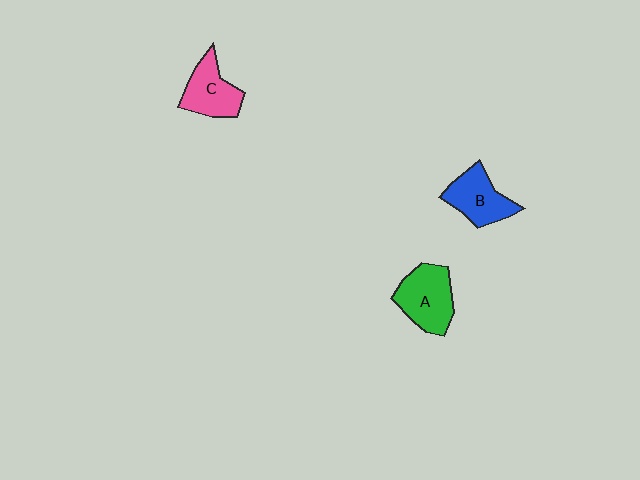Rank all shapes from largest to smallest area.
From largest to smallest: A (green), B (blue), C (pink).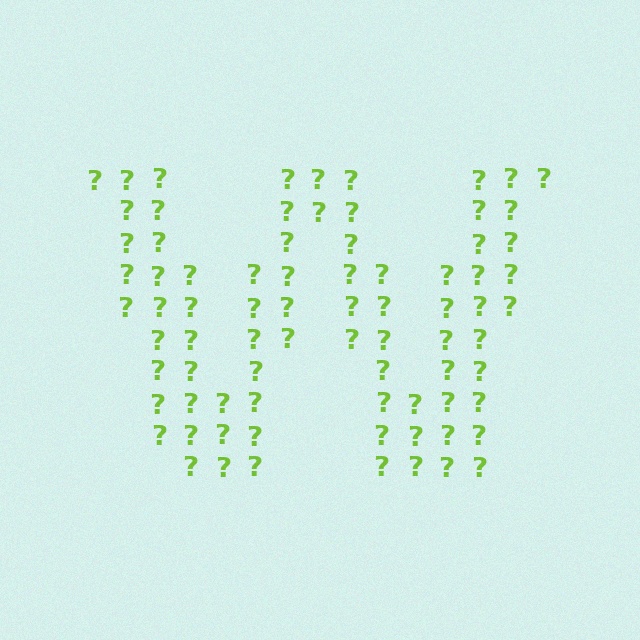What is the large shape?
The large shape is the letter W.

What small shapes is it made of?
It is made of small question marks.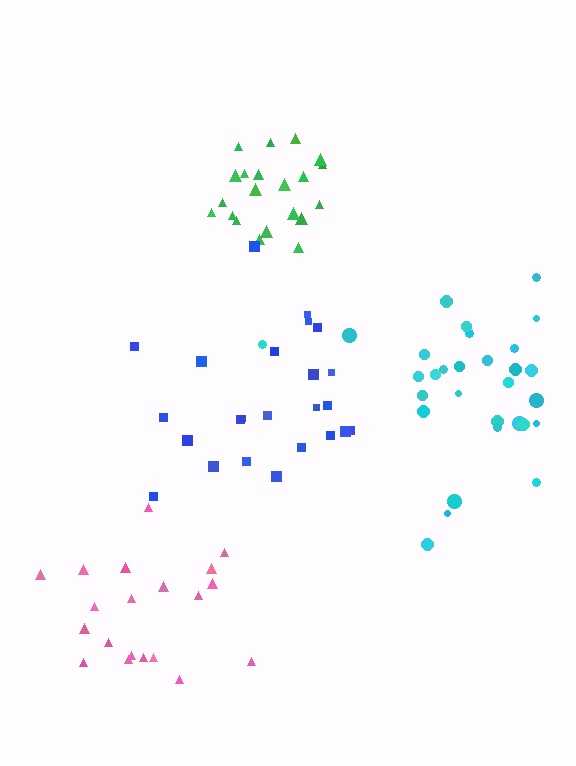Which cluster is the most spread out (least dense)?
Blue.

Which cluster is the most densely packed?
Green.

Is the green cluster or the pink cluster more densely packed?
Green.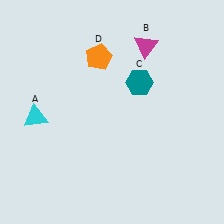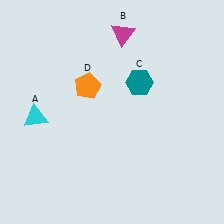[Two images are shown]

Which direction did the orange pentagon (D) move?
The orange pentagon (D) moved down.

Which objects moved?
The objects that moved are: the magenta triangle (B), the orange pentagon (D).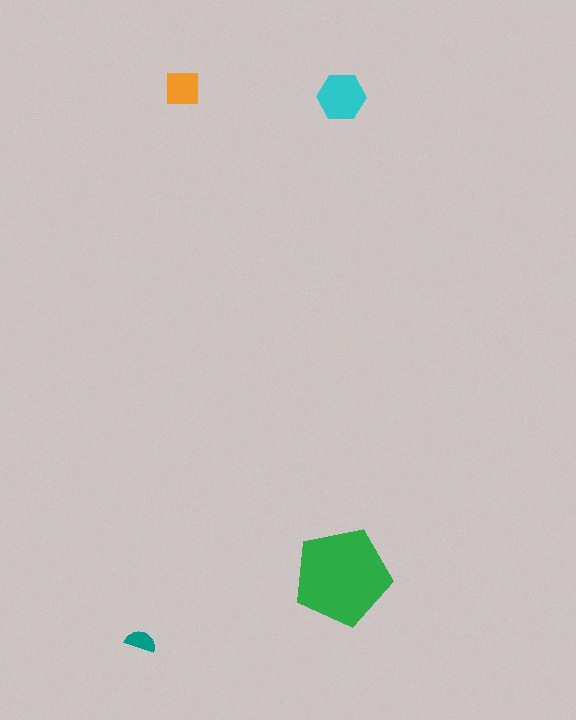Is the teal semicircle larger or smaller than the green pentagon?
Smaller.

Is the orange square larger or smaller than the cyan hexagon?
Smaller.